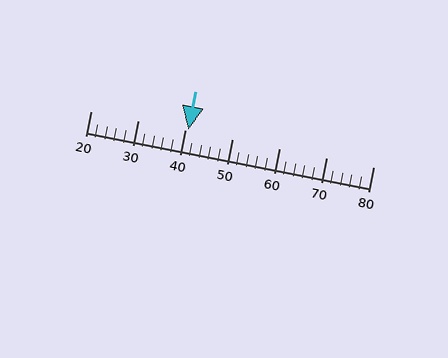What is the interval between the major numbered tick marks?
The major tick marks are spaced 10 units apart.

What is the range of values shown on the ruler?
The ruler shows values from 20 to 80.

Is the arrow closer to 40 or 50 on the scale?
The arrow is closer to 40.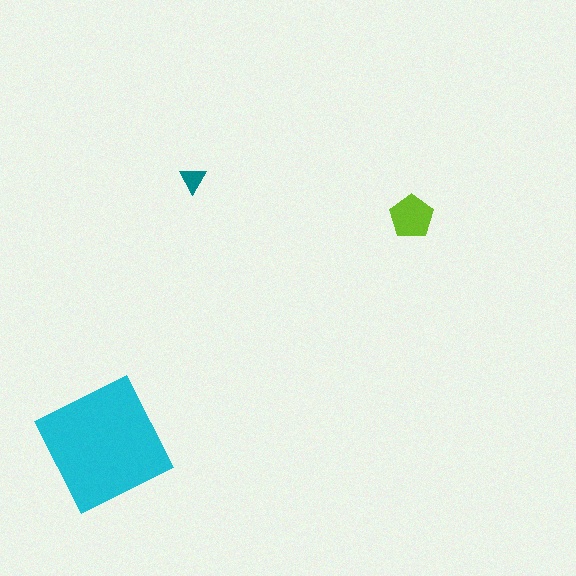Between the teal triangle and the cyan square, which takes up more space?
The cyan square.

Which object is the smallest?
The teal triangle.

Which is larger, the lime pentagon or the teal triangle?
The lime pentagon.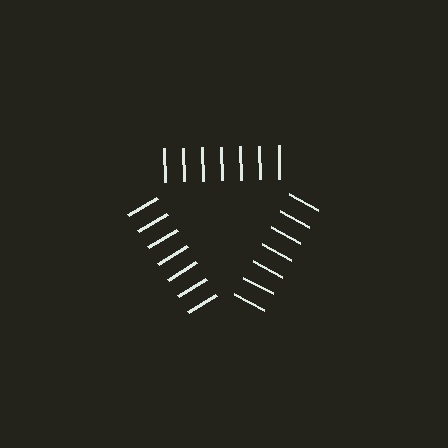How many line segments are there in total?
21 — 7 along each of the 3 edges.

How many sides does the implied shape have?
3 sides — the line-ends trace a triangle.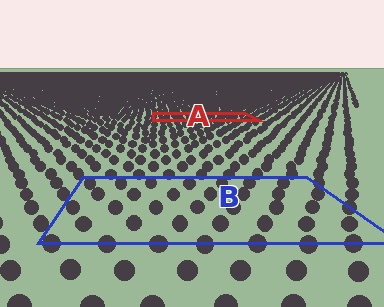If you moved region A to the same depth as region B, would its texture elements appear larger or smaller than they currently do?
They would appear larger. At a closer depth, the same texture elements are projected at a bigger on-screen size.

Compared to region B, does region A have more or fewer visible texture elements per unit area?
Region A has more texture elements per unit area — they are packed more densely because it is farther away.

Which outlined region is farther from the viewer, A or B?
Region A is farther from the viewer — the texture elements inside it appear smaller and more densely packed.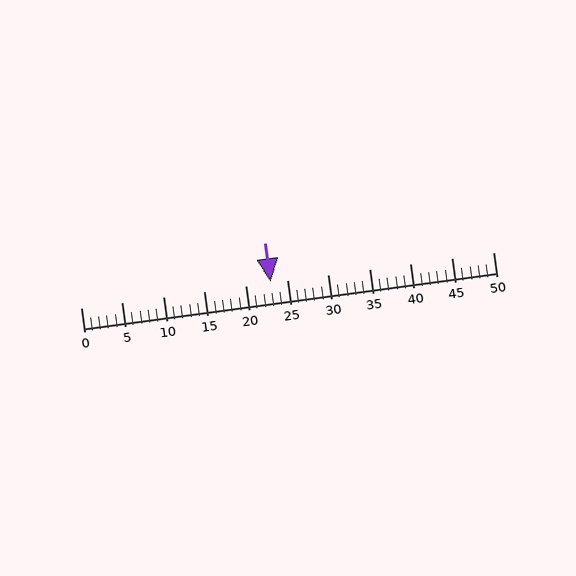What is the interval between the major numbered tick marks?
The major tick marks are spaced 5 units apart.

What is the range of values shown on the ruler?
The ruler shows values from 0 to 50.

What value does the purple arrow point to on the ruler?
The purple arrow points to approximately 23.